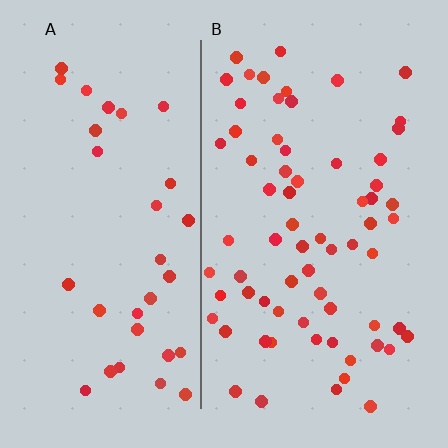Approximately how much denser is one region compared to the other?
Approximately 2.0× — region B over region A.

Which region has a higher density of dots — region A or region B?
B (the right).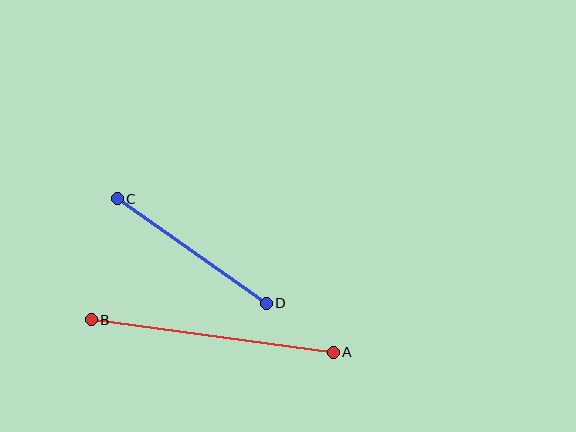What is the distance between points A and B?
The distance is approximately 244 pixels.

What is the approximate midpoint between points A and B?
The midpoint is at approximately (212, 336) pixels.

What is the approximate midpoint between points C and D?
The midpoint is at approximately (192, 251) pixels.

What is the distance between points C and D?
The distance is approximately 182 pixels.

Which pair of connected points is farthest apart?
Points A and B are farthest apart.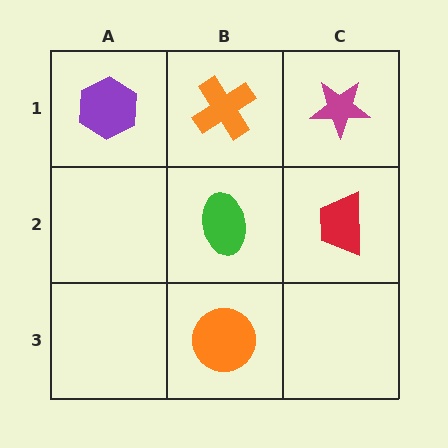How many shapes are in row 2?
2 shapes.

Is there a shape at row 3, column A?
No, that cell is empty.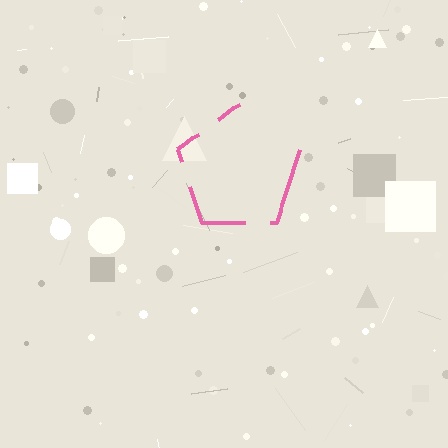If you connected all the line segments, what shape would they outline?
They would outline a pentagon.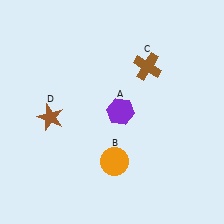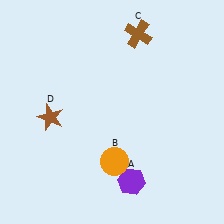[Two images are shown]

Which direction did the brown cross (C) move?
The brown cross (C) moved up.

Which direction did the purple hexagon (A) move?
The purple hexagon (A) moved down.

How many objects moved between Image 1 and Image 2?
2 objects moved between the two images.